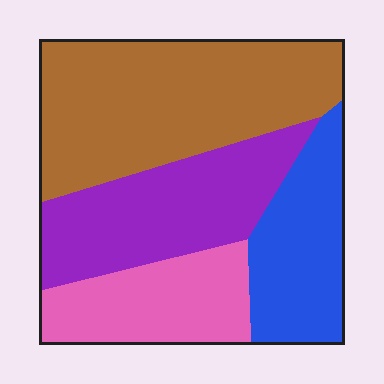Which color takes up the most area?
Brown, at roughly 40%.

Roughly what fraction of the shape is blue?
Blue covers around 20% of the shape.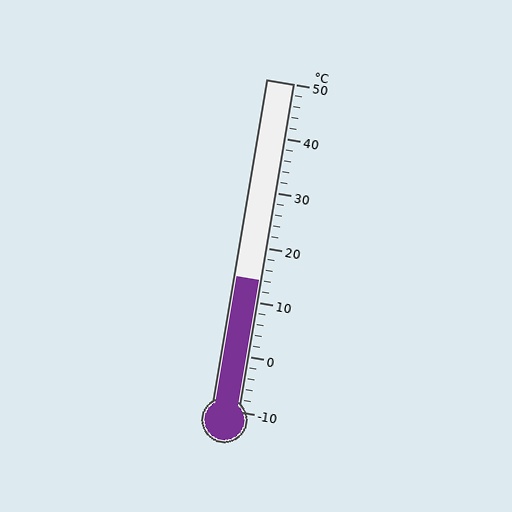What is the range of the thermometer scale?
The thermometer scale ranges from -10°C to 50°C.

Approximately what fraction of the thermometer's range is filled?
The thermometer is filled to approximately 40% of its range.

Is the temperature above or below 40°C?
The temperature is below 40°C.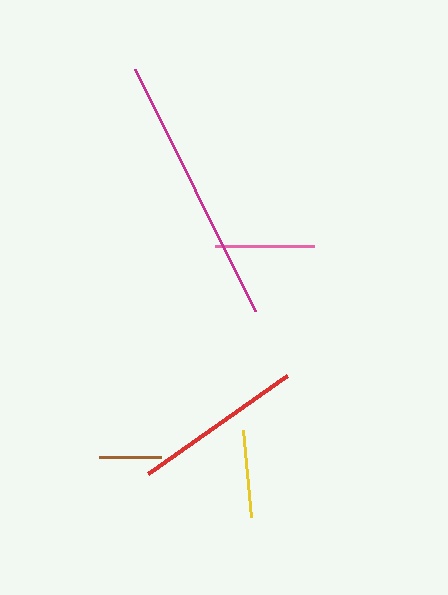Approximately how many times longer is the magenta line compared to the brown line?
The magenta line is approximately 4.3 times the length of the brown line.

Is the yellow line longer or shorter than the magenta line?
The magenta line is longer than the yellow line.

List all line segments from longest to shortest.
From longest to shortest: magenta, red, pink, yellow, brown.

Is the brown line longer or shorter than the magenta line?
The magenta line is longer than the brown line.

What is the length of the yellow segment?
The yellow segment is approximately 87 pixels long.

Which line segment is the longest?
The magenta line is the longest at approximately 269 pixels.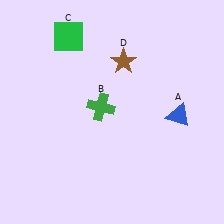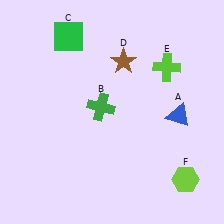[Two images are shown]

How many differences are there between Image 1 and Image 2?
There are 2 differences between the two images.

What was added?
A lime cross (E), a lime hexagon (F) were added in Image 2.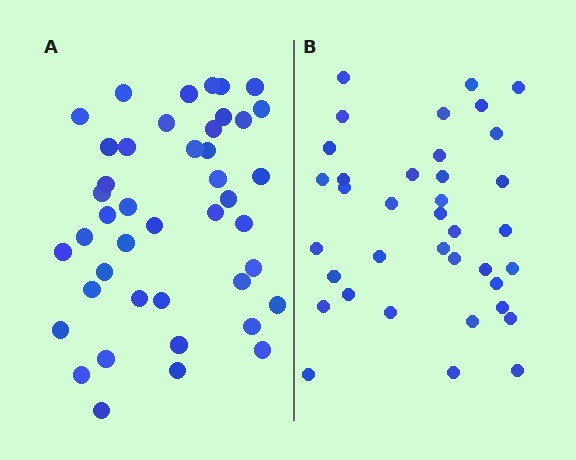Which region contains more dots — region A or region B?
Region A (the left region) has more dots.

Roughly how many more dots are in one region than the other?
Region A has about 6 more dots than region B.